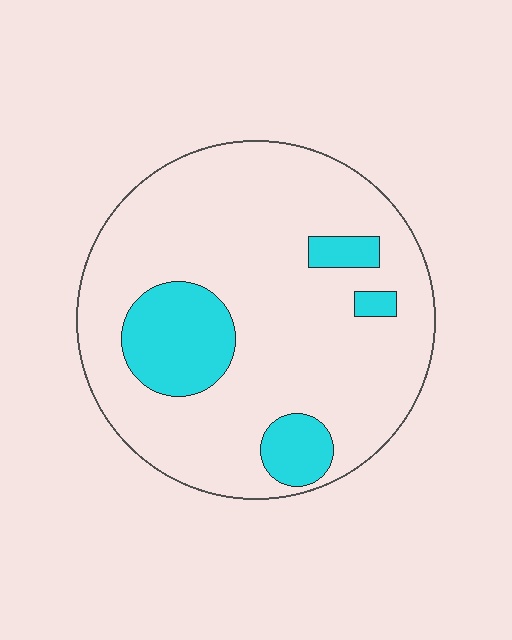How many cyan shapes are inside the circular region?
4.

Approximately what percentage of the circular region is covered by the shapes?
Approximately 20%.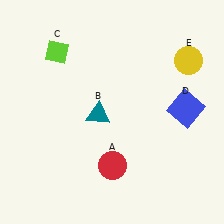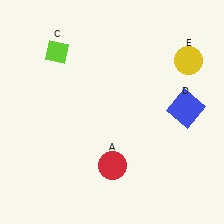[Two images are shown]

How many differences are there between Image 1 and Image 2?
There is 1 difference between the two images.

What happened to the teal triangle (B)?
The teal triangle (B) was removed in Image 2. It was in the bottom-left area of Image 1.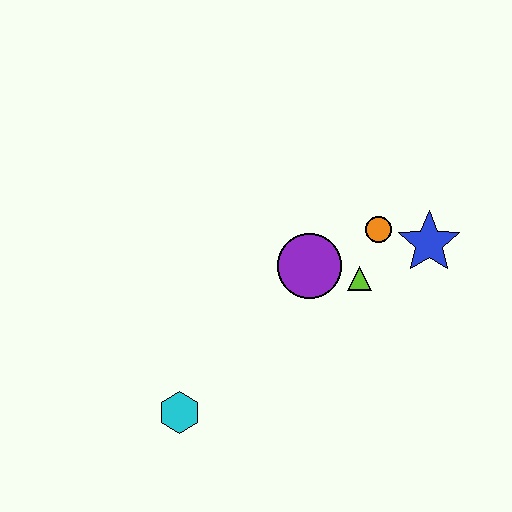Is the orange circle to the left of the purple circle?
No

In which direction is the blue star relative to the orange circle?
The blue star is to the right of the orange circle.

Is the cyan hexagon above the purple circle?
No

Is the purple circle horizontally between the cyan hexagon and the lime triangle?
Yes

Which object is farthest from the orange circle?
The cyan hexagon is farthest from the orange circle.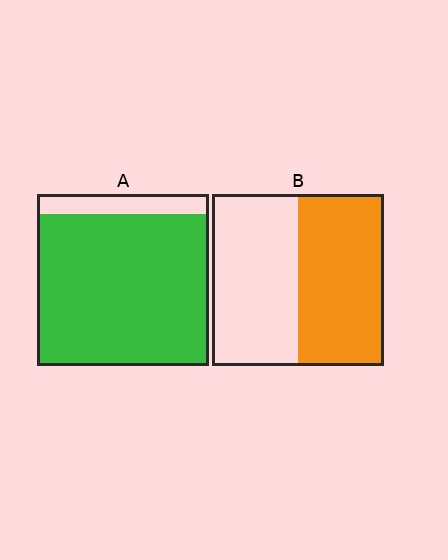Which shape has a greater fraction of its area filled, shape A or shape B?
Shape A.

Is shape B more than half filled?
Roughly half.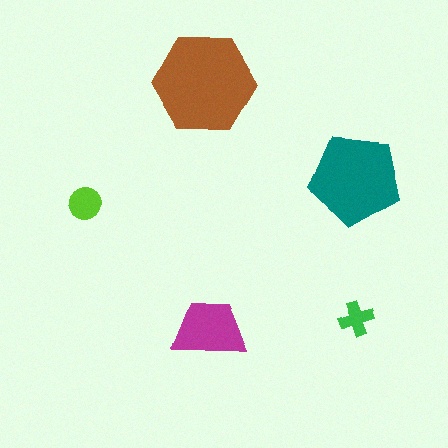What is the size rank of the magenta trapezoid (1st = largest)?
3rd.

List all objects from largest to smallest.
The brown hexagon, the teal pentagon, the magenta trapezoid, the lime circle, the green cross.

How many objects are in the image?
There are 5 objects in the image.